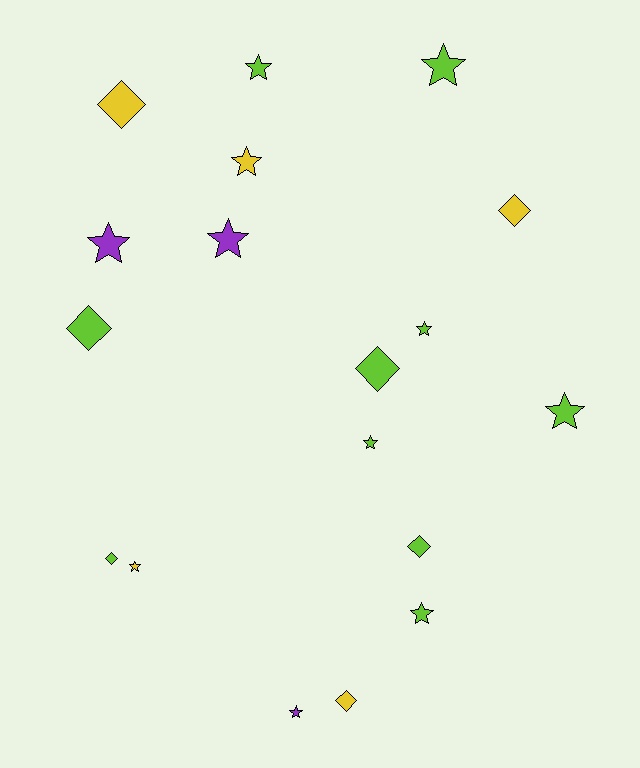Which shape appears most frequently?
Star, with 11 objects.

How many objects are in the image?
There are 18 objects.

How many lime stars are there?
There are 6 lime stars.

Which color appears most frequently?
Lime, with 10 objects.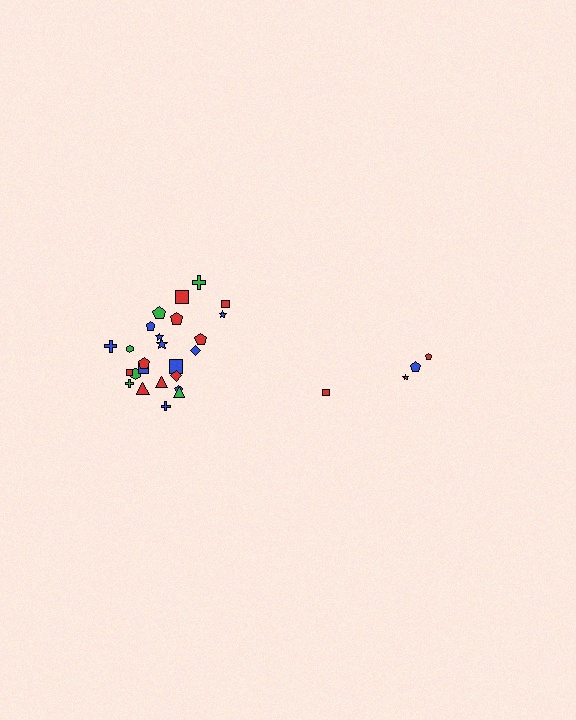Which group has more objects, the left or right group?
The left group.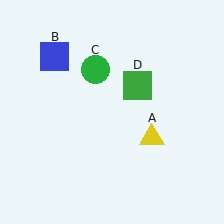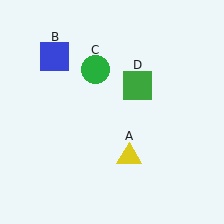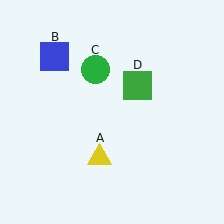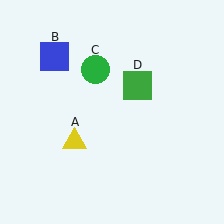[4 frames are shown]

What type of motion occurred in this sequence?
The yellow triangle (object A) rotated clockwise around the center of the scene.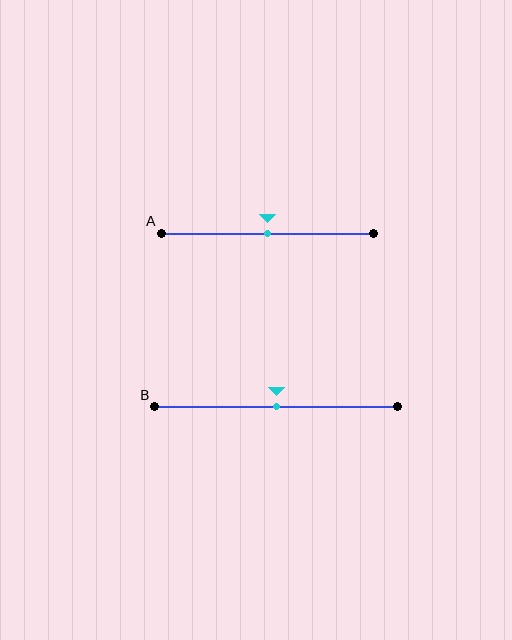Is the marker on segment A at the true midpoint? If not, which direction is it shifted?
Yes, the marker on segment A is at the true midpoint.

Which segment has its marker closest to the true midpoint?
Segment A has its marker closest to the true midpoint.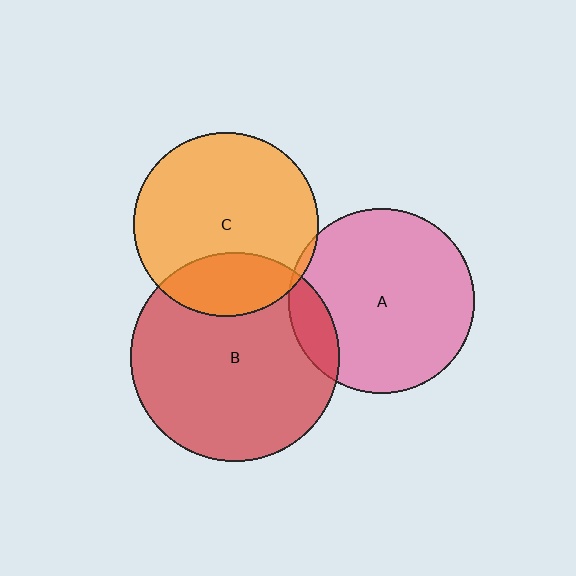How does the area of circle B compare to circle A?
Approximately 1.3 times.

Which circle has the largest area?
Circle B (red).